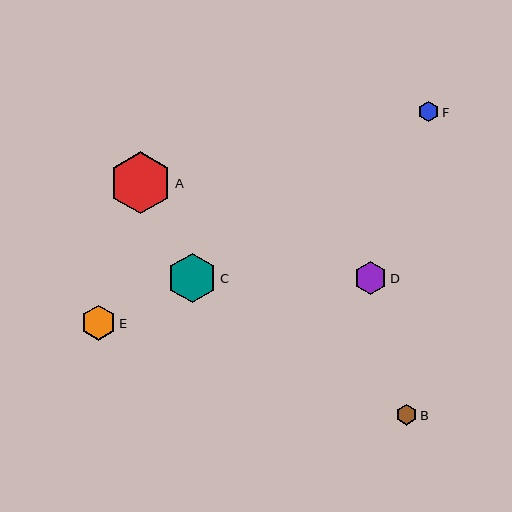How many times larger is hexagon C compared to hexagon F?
Hexagon C is approximately 2.4 times the size of hexagon F.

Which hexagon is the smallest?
Hexagon F is the smallest with a size of approximately 20 pixels.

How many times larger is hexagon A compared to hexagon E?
Hexagon A is approximately 1.7 times the size of hexagon E.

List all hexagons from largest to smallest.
From largest to smallest: A, C, E, D, B, F.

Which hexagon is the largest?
Hexagon A is the largest with a size of approximately 62 pixels.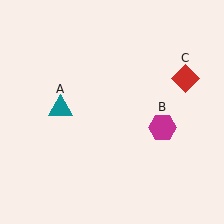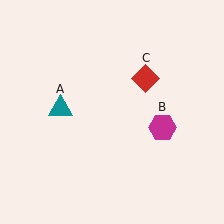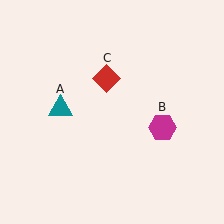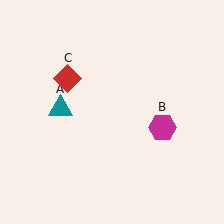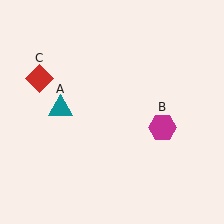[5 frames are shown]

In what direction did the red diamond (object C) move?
The red diamond (object C) moved left.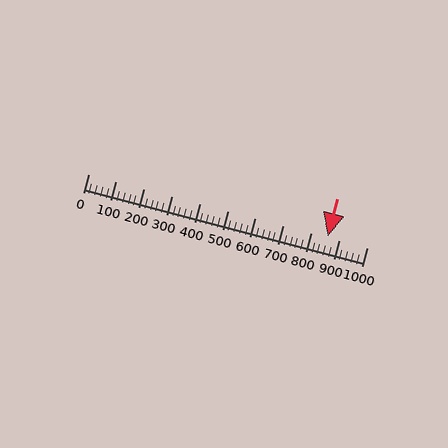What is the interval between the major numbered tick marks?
The major tick marks are spaced 100 units apart.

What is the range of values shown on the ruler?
The ruler shows values from 0 to 1000.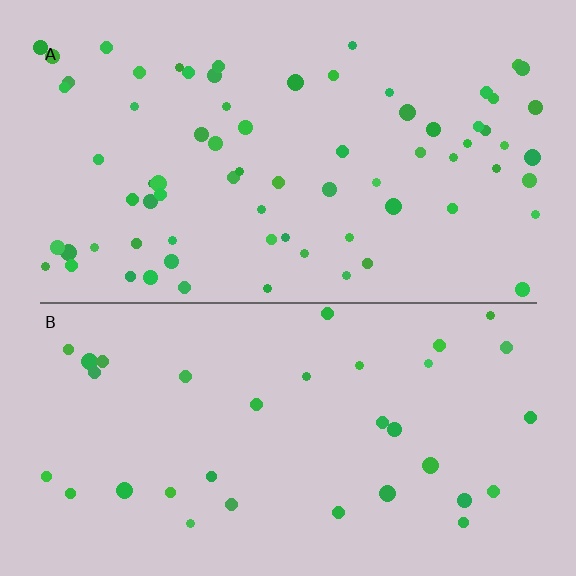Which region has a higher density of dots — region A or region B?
A (the top).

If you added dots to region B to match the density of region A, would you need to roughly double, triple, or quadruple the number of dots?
Approximately double.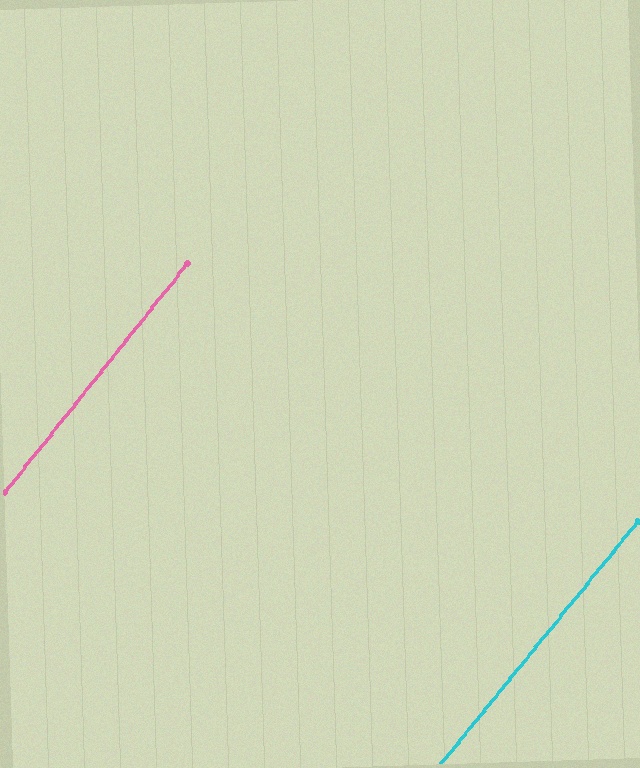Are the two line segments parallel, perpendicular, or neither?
Parallel — their directions differ by only 0.6°.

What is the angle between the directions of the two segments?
Approximately 1 degree.